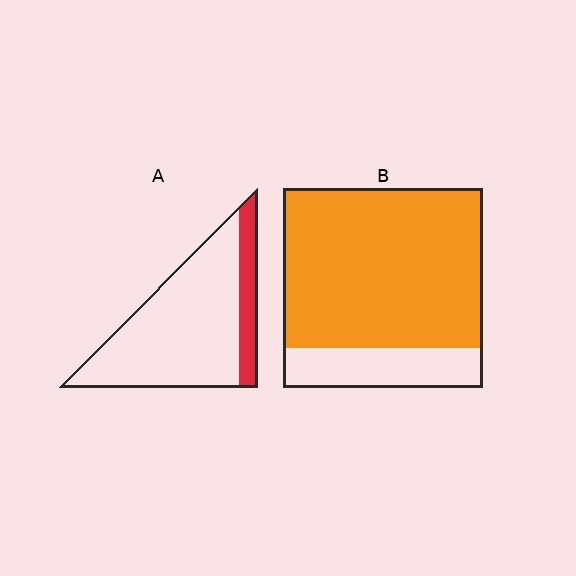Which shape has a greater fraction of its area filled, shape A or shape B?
Shape B.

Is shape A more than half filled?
No.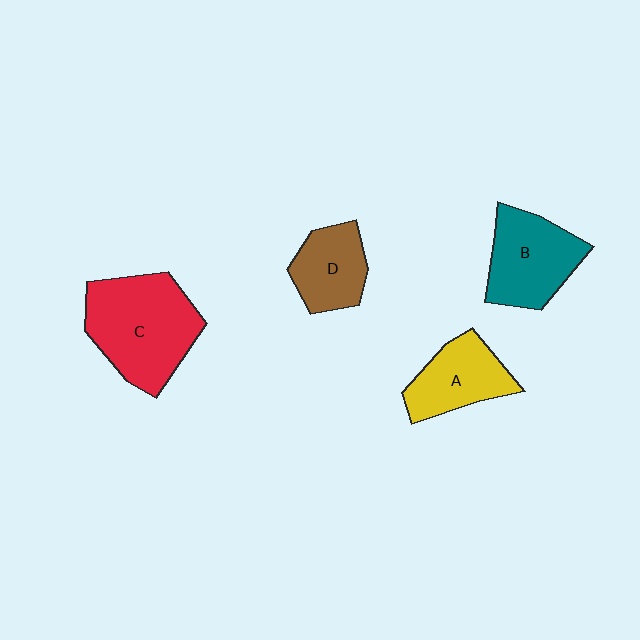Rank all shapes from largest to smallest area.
From largest to smallest: C (red), B (teal), A (yellow), D (brown).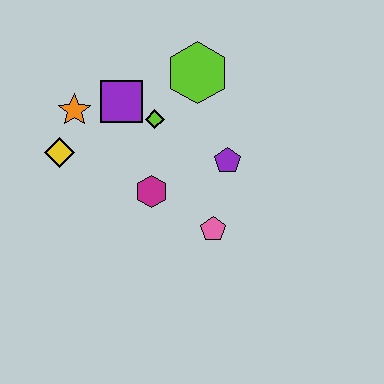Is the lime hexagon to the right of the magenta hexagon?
Yes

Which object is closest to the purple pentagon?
The pink pentagon is closest to the purple pentagon.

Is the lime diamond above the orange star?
No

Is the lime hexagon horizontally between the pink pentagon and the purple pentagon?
No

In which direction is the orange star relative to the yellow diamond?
The orange star is above the yellow diamond.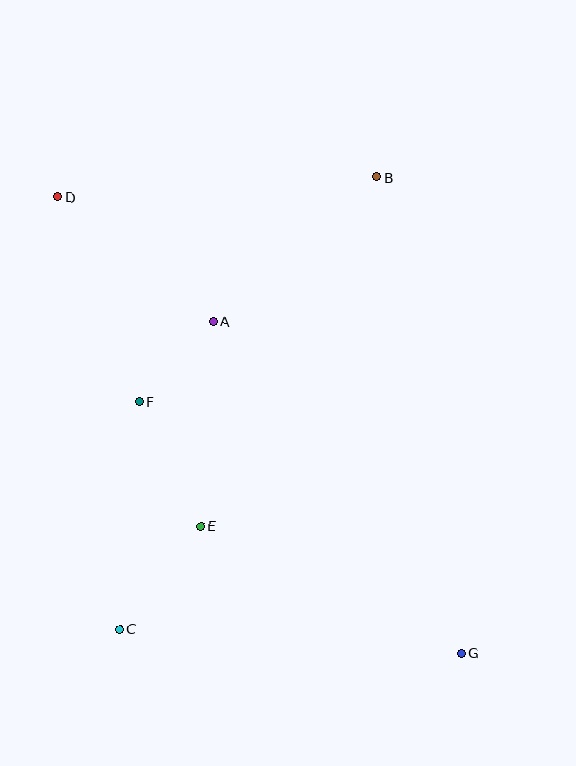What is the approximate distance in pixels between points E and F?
The distance between E and F is approximately 139 pixels.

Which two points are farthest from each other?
Points D and G are farthest from each other.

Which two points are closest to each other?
Points A and F are closest to each other.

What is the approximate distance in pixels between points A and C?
The distance between A and C is approximately 322 pixels.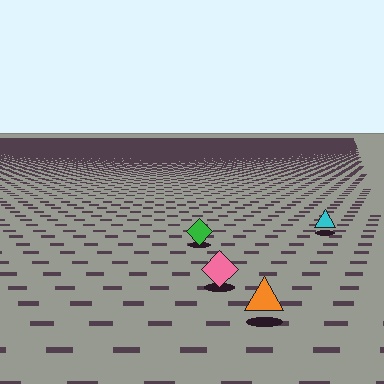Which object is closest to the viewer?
The orange triangle is closest. The texture marks near it are larger and more spread out.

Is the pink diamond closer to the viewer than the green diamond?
Yes. The pink diamond is closer — you can tell from the texture gradient: the ground texture is coarser near it.